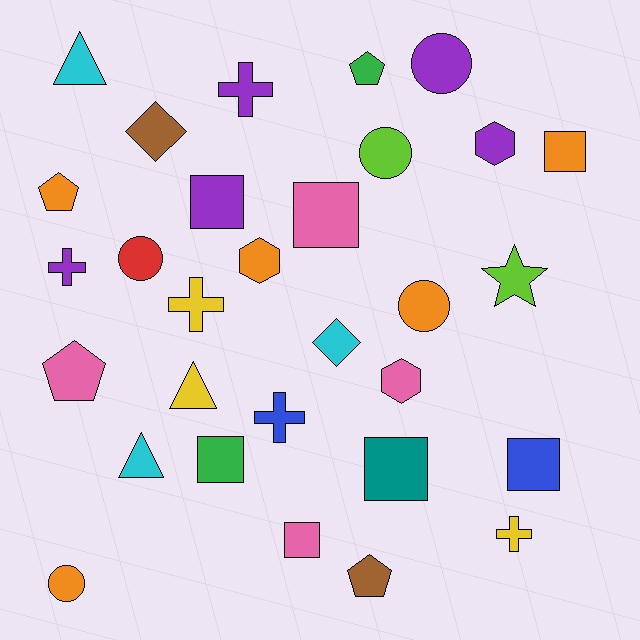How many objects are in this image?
There are 30 objects.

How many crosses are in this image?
There are 5 crosses.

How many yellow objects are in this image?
There are 3 yellow objects.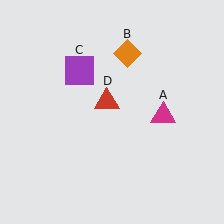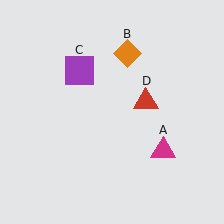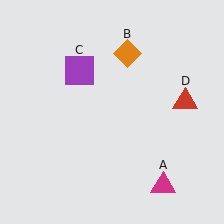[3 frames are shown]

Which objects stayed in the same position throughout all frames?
Orange diamond (object B) and purple square (object C) remained stationary.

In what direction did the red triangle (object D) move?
The red triangle (object D) moved right.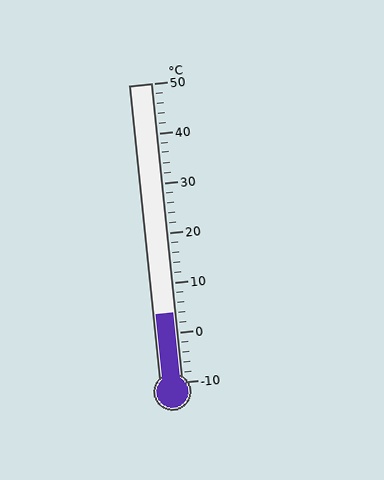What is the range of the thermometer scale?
The thermometer scale ranges from -10°C to 50°C.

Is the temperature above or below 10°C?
The temperature is below 10°C.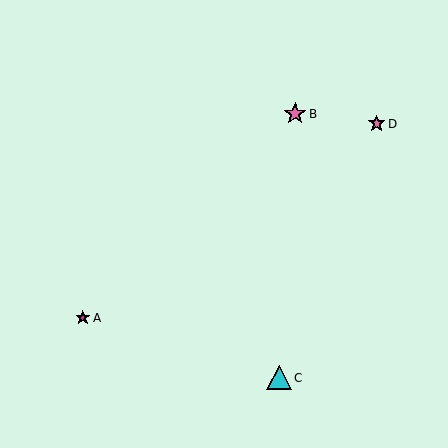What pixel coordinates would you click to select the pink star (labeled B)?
Click at (295, 114) to select the pink star B.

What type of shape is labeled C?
Shape C is a cyan triangle.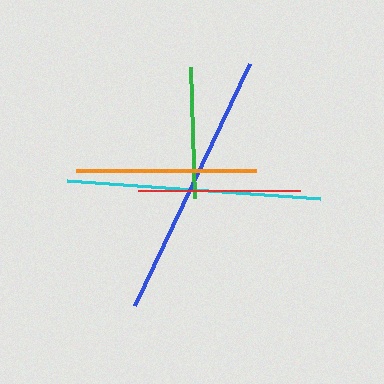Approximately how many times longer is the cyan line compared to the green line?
The cyan line is approximately 1.9 times the length of the green line.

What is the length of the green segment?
The green segment is approximately 131 pixels long.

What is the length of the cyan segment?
The cyan segment is approximately 254 pixels long.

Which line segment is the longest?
The blue line is the longest at approximately 268 pixels.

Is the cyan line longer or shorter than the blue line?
The blue line is longer than the cyan line.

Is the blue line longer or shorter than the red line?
The blue line is longer than the red line.